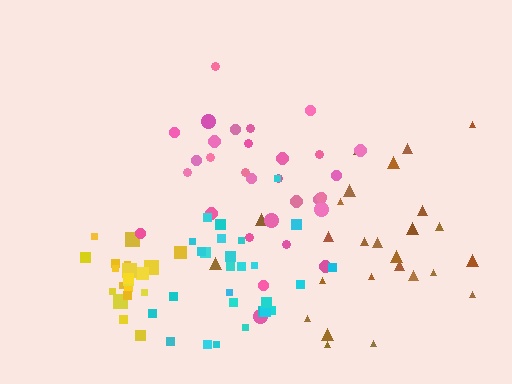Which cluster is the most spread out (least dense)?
Brown.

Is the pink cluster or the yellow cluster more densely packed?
Yellow.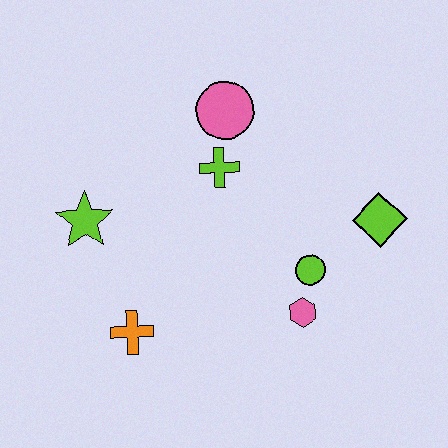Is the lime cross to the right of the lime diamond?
No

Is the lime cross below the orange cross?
No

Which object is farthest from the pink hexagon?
The lime star is farthest from the pink hexagon.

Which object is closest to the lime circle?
The pink hexagon is closest to the lime circle.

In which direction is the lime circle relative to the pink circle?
The lime circle is below the pink circle.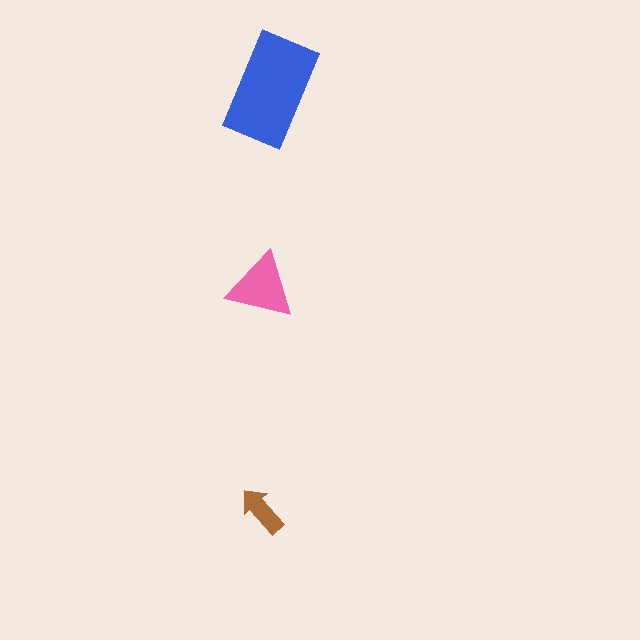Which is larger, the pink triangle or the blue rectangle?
The blue rectangle.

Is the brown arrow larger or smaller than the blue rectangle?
Smaller.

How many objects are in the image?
There are 3 objects in the image.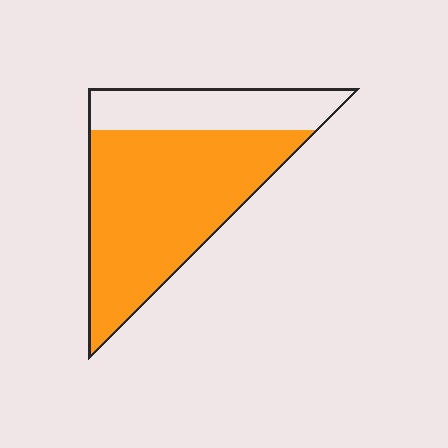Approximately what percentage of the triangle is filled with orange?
Approximately 70%.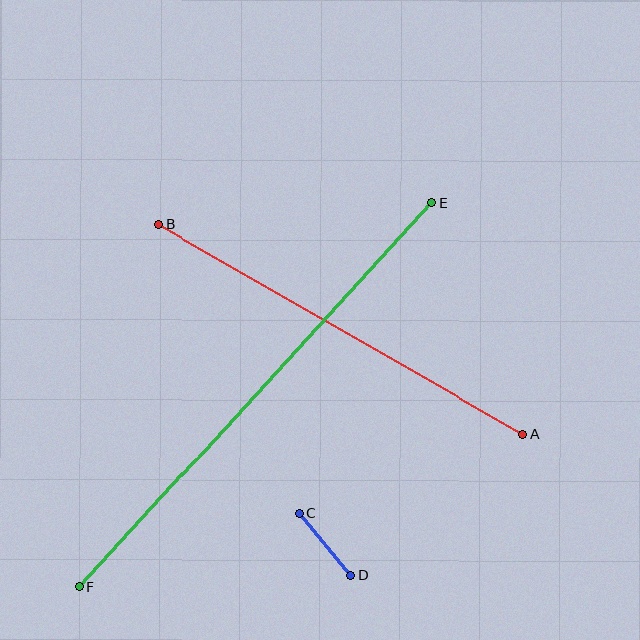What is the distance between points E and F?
The distance is approximately 522 pixels.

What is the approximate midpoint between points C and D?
The midpoint is at approximately (325, 544) pixels.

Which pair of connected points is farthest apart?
Points E and F are farthest apart.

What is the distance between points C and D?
The distance is approximately 81 pixels.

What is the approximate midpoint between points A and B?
The midpoint is at approximately (341, 329) pixels.